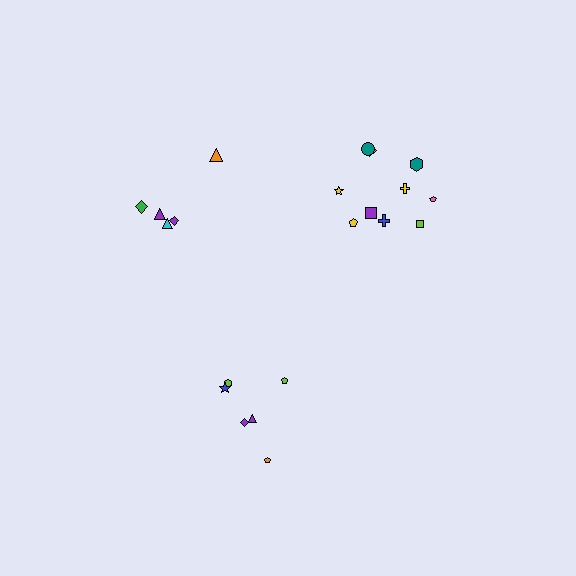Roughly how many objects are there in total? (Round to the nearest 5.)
Roughly 20 objects in total.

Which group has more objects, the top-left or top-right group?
The top-right group.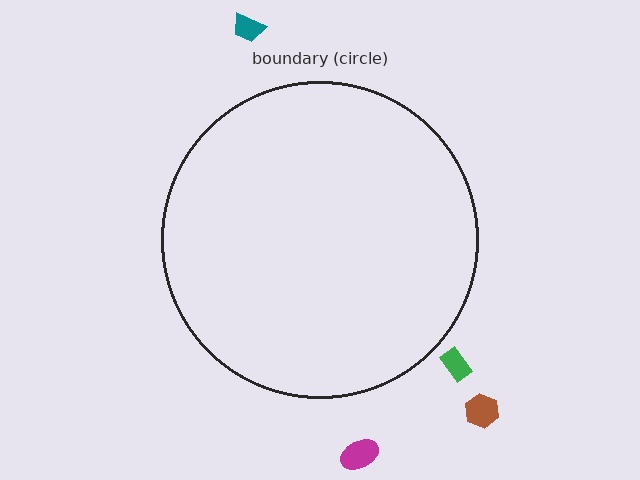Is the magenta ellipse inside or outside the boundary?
Outside.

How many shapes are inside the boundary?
0 inside, 4 outside.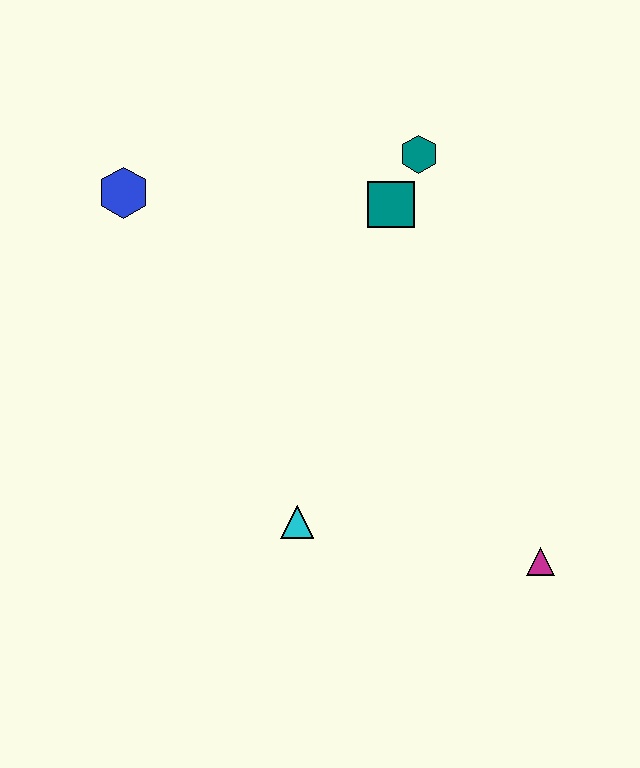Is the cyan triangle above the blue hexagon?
No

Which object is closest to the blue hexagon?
The teal square is closest to the blue hexagon.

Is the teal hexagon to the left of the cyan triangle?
No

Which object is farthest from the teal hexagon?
The magenta triangle is farthest from the teal hexagon.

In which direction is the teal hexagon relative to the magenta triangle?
The teal hexagon is above the magenta triangle.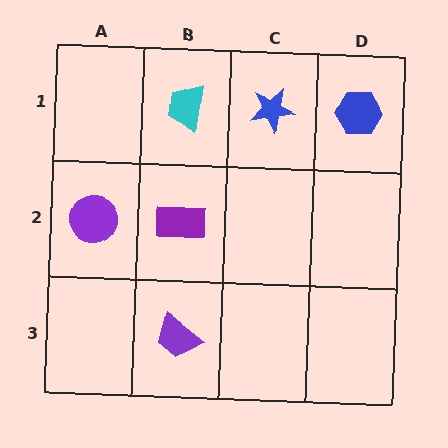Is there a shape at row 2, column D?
No, that cell is empty.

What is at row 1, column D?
A blue hexagon.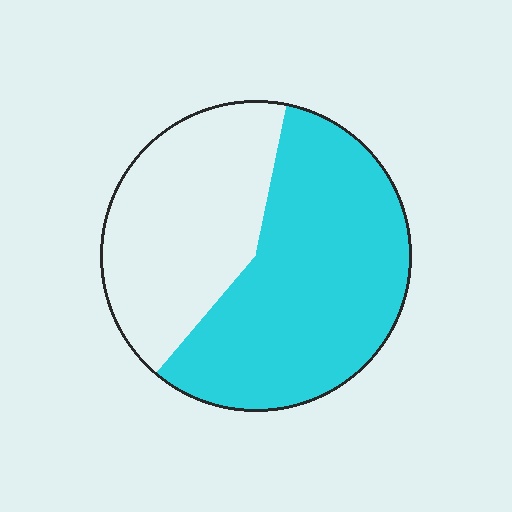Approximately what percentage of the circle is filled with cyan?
Approximately 60%.